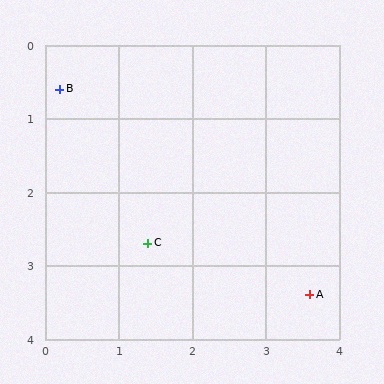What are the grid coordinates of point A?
Point A is at approximately (3.6, 3.4).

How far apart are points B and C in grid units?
Points B and C are about 2.4 grid units apart.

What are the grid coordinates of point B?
Point B is at approximately (0.2, 0.6).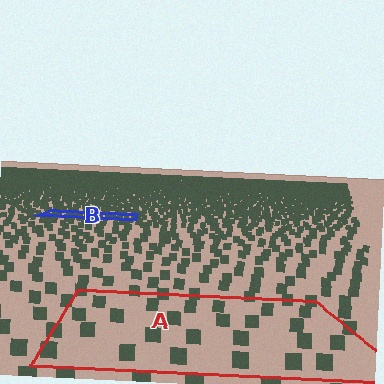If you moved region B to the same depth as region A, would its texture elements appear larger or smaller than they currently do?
They would appear larger. At a closer depth, the same texture elements are projected at a bigger on-screen size.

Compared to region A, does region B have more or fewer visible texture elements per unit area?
Region B has more texture elements per unit area — they are packed more densely because it is farther away.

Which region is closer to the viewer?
Region A is closer. The texture elements there are larger and more spread out.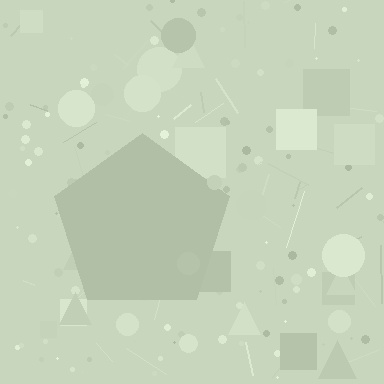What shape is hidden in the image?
A pentagon is hidden in the image.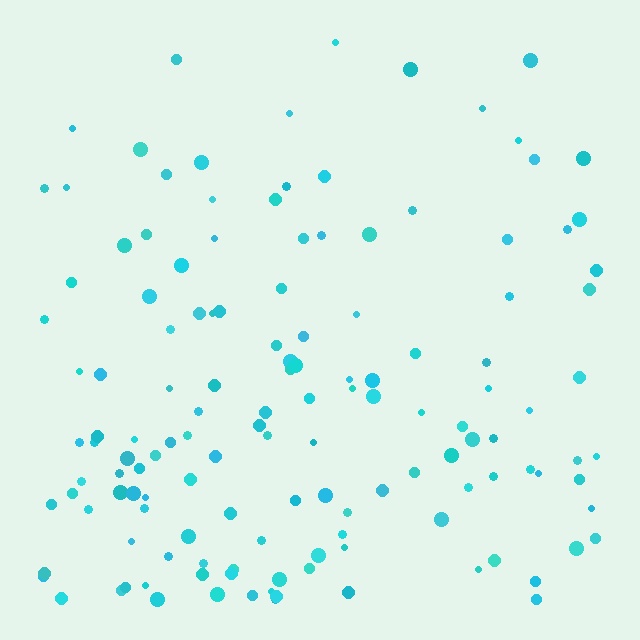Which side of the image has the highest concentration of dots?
The bottom.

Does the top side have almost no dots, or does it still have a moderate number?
Still a moderate number, just noticeably fewer than the bottom.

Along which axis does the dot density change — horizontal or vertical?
Vertical.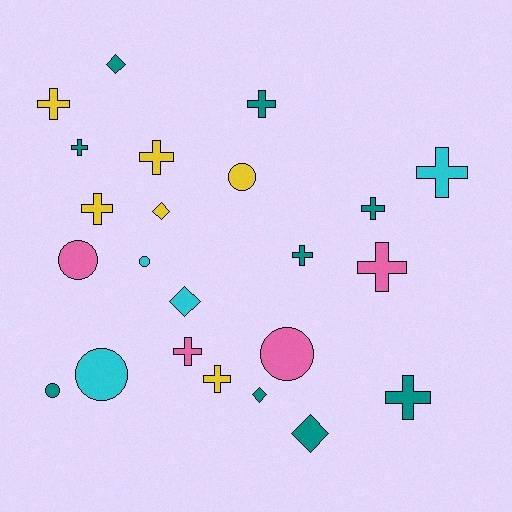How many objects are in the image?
There are 23 objects.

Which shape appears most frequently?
Cross, with 12 objects.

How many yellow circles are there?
There is 1 yellow circle.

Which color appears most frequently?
Teal, with 9 objects.